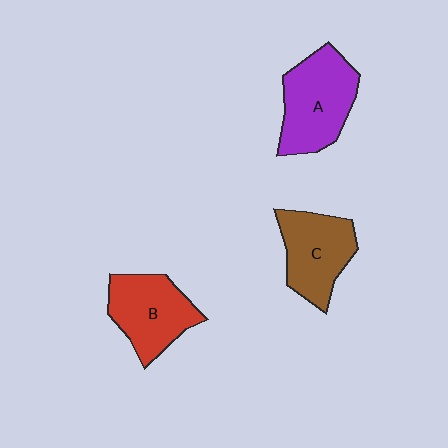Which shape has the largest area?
Shape A (purple).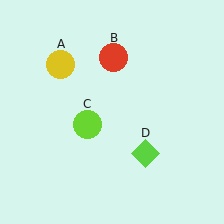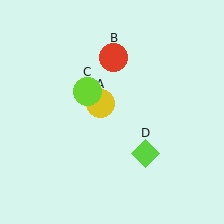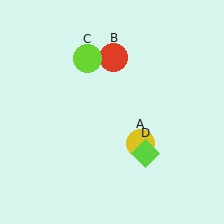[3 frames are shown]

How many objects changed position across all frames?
2 objects changed position: yellow circle (object A), lime circle (object C).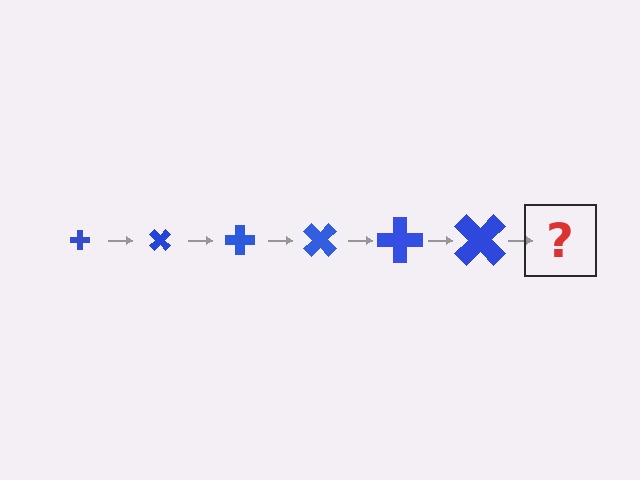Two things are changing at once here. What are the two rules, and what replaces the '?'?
The two rules are that the cross grows larger each step and it rotates 45 degrees each step. The '?' should be a cross, larger than the previous one and rotated 270 degrees from the start.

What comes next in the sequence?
The next element should be a cross, larger than the previous one and rotated 270 degrees from the start.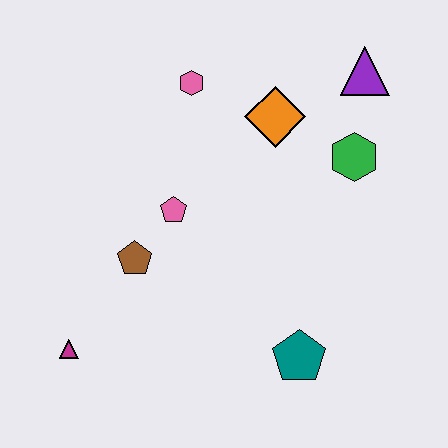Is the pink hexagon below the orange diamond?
No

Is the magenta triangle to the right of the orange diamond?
No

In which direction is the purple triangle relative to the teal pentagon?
The purple triangle is above the teal pentagon.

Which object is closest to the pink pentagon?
The brown pentagon is closest to the pink pentagon.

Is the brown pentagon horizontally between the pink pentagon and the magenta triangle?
Yes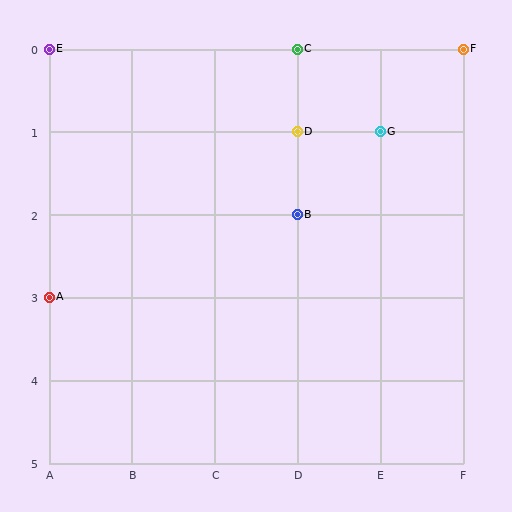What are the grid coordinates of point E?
Point E is at grid coordinates (A, 0).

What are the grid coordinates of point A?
Point A is at grid coordinates (A, 3).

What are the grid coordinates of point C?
Point C is at grid coordinates (D, 0).